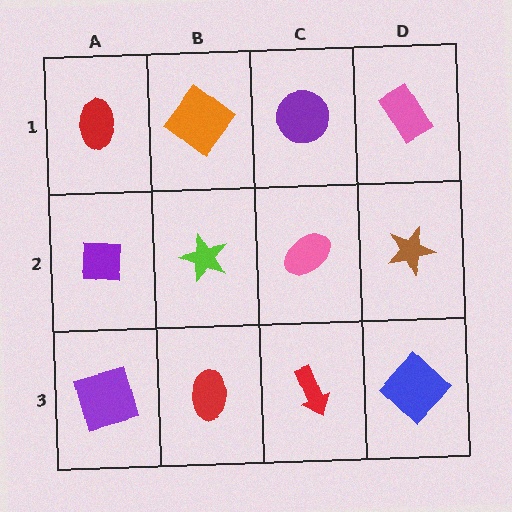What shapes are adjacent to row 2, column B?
An orange diamond (row 1, column B), a red ellipse (row 3, column B), a purple square (row 2, column A), a pink ellipse (row 2, column C).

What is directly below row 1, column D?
A brown star.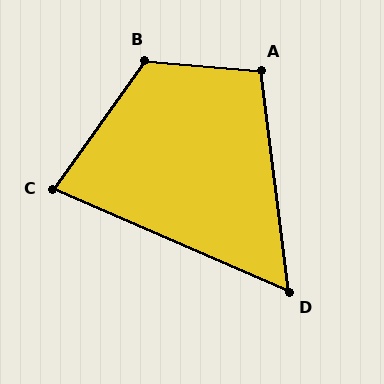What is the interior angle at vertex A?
Approximately 102 degrees (obtuse).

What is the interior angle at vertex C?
Approximately 78 degrees (acute).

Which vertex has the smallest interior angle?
D, at approximately 59 degrees.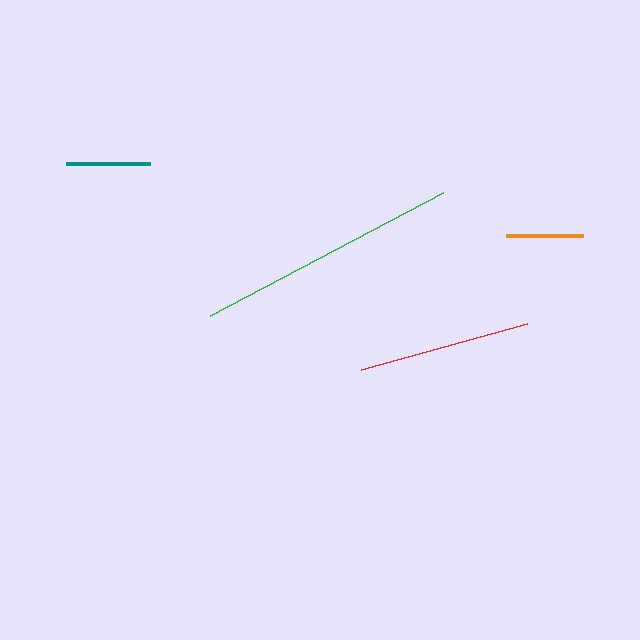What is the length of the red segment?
The red segment is approximately 172 pixels long.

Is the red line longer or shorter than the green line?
The green line is longer than the red line.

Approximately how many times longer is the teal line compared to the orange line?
The teal line is approximately 1.1 times the length of the orange line.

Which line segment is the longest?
The green line is the longest at approximately 263 pixels.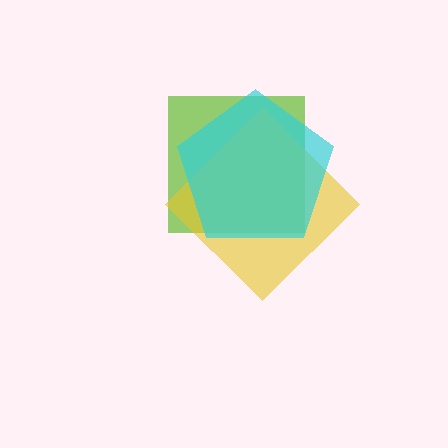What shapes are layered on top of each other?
The layered shapes are: a lime square, a yellow diamond, a cyan pentagon.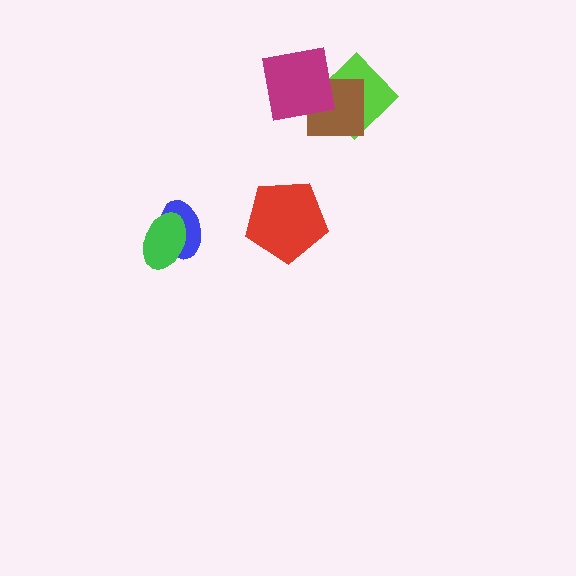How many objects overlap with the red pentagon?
0 objects overlap with the red pentagon.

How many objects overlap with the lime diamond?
2 objects overlap with the lime diamond.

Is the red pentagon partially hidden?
No, no other shape covers it.